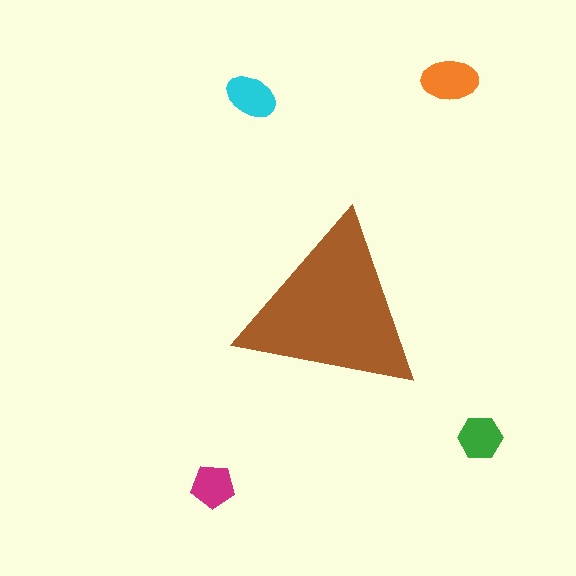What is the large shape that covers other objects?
A brown triangle.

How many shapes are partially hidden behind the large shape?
0 shapes are partially hidden.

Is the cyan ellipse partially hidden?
No, the cyan ellipse is fully visible.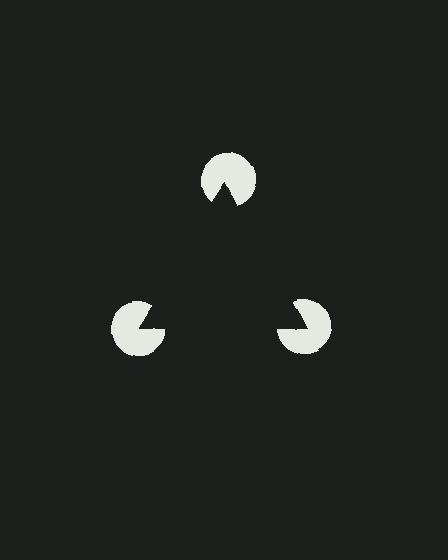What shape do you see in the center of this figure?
An illusory triangle — its edges are inferred from the aligned wedge cuts in the pac-man discs, not physically drawn.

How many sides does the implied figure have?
3 sides.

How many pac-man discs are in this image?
There are 3 — one at each vertex of the illusory triangle.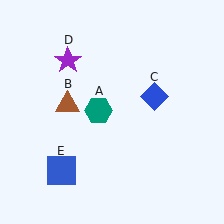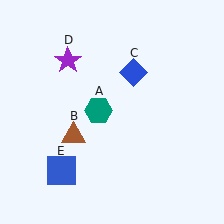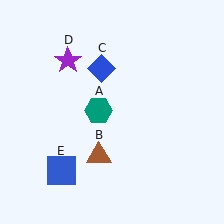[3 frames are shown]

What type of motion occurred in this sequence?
The brown triangle (object B), blue diamond (object C) rotated counterclockwise around the center of the scene.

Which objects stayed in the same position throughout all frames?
Teal hexagon (object A) and purple star (object D) and blue square (object E) remained stationary.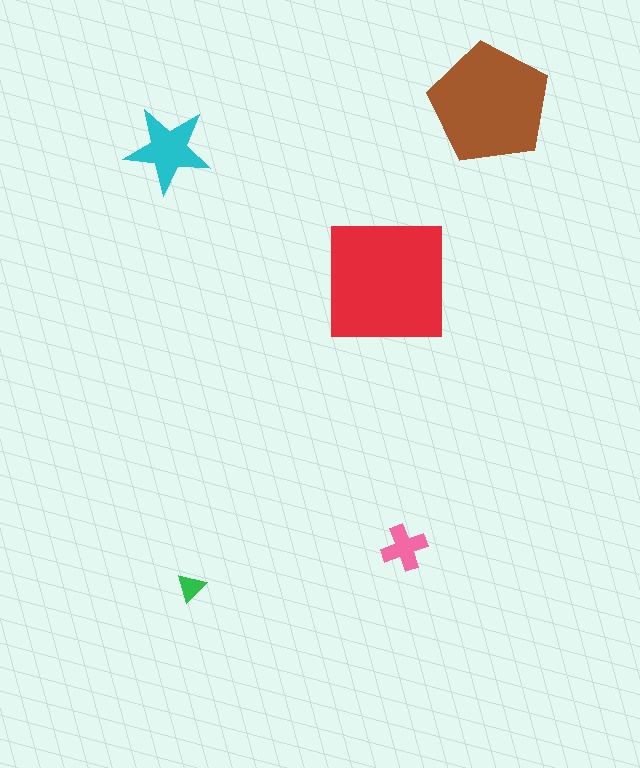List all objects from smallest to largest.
The green triangle, the pink cross, the cyan star, the brown pentagon, the red square.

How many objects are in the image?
There are 5 objects in the image.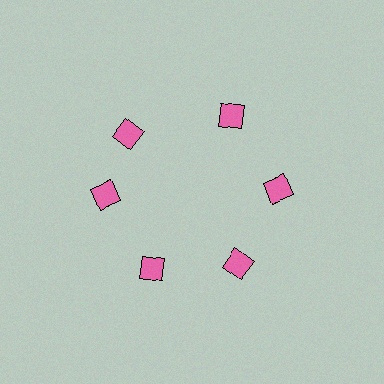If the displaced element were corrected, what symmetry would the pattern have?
It would have 6-fold rotational symmetry — the pattern would map onto itself every 60 degrees.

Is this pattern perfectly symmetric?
No. The 6 pink diamonds are arranged in a ring, but one element near the 11 o'clock position is rotated out of alignment along the ring, breaking the 6-fold rotational symmetry.